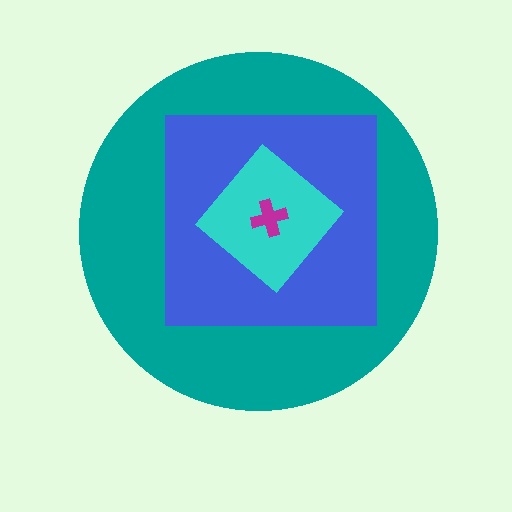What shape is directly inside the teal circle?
The blue square.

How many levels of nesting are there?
4.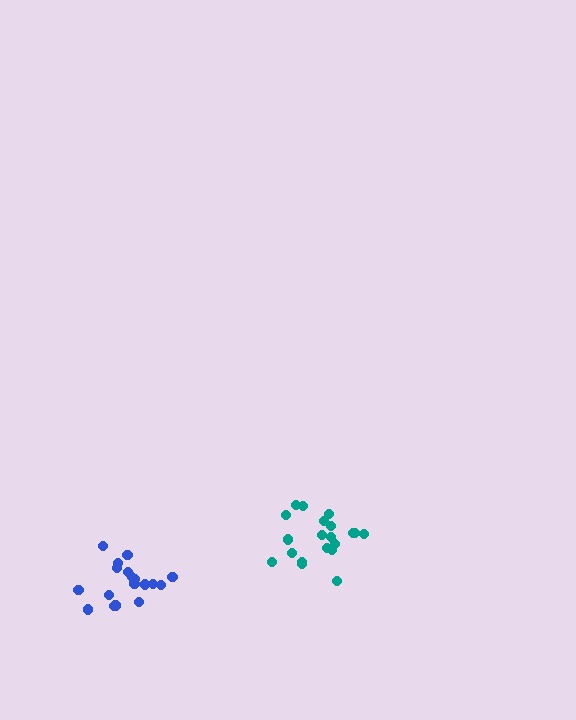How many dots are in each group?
Group 1: 19 dots, Group 2: 20 dots (39 total).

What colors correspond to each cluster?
The clusters are colored: blue, teal.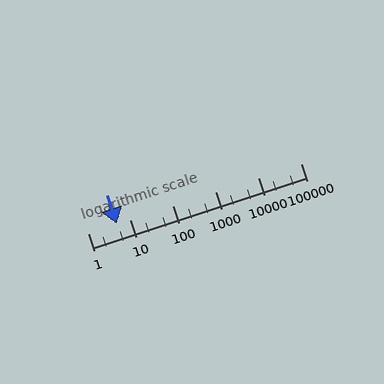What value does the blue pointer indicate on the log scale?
The pointer indicates approximately 4.9.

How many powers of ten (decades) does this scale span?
The scale spans 5 decades, from 1 to 100000.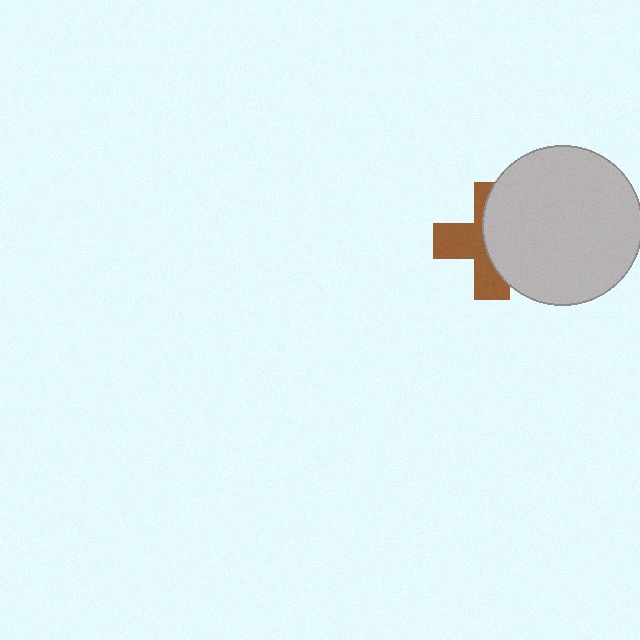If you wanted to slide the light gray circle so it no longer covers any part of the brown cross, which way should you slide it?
Slide it right — that is the most direct way to separate the two shapes.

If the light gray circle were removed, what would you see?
You would see the complete brown cross.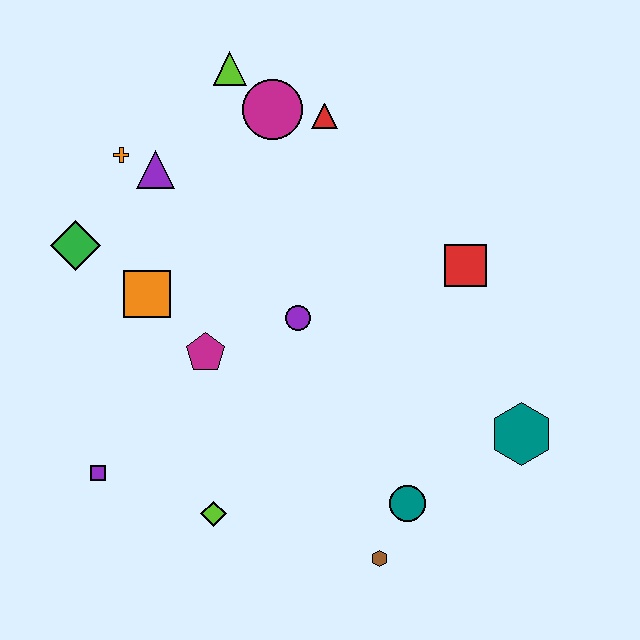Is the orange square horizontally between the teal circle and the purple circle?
No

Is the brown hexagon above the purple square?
No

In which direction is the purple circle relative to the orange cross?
The purple circle is to the right of the orange cross.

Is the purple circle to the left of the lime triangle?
No